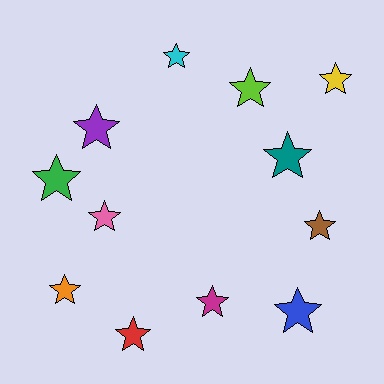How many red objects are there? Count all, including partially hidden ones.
There is 1 red object.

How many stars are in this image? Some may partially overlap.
There are 12 stars.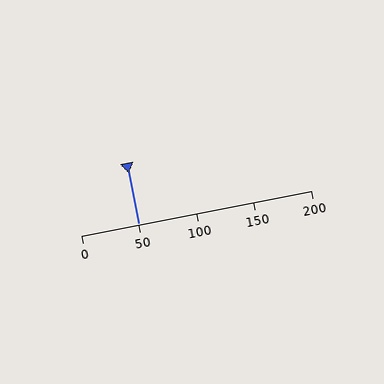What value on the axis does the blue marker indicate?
The marker indicates approximately 50.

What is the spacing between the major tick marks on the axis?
The major ticks are spaced 50 apart.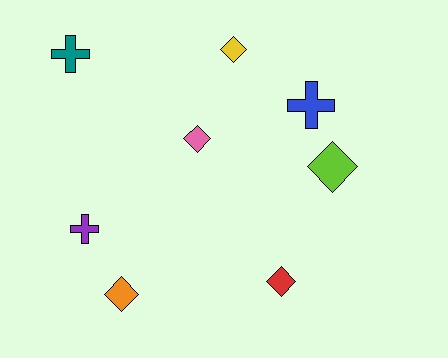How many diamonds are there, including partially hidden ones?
There are 5 diamonds.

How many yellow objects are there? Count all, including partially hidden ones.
There is 1 yellow object.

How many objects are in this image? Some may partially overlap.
There are 8 objects.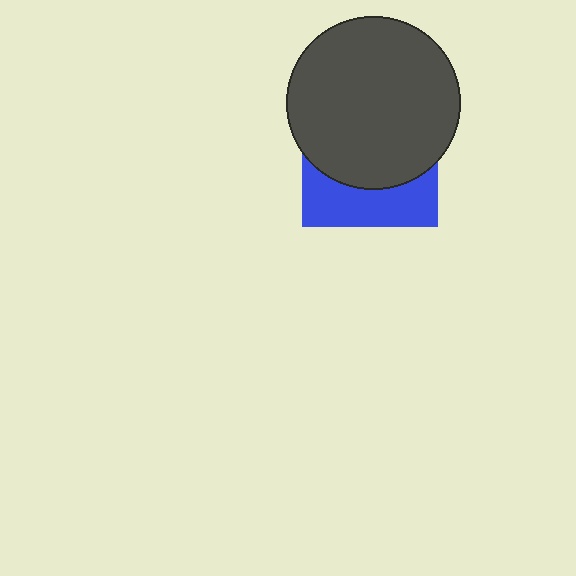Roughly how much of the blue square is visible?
A small part of it is visible (roughly 34%).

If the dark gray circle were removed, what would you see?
You would see the complete blue square.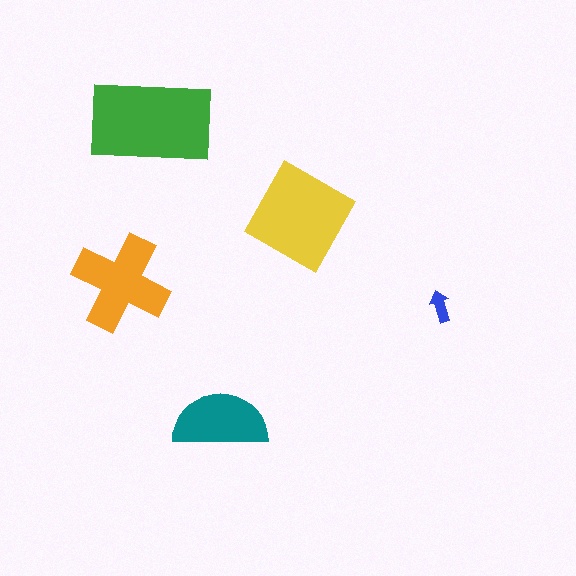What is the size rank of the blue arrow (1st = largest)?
5th.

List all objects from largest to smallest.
The green rectangle, the yellow diamond, the orange cross, the teal semicircle, the blue arrow.